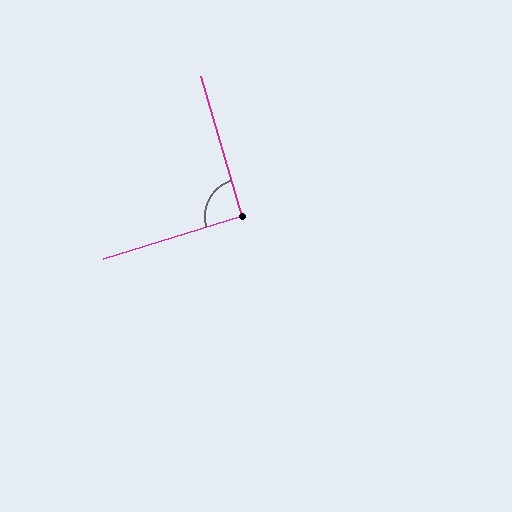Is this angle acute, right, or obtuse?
It is approximately a right angle.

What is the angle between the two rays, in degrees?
Approximately 91 degrees.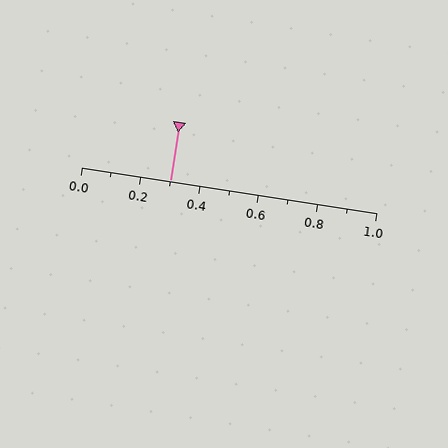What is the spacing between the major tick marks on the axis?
The major ticks are spaced 0.2 apart.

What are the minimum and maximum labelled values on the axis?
The axis runs from 0.0 to 1.0.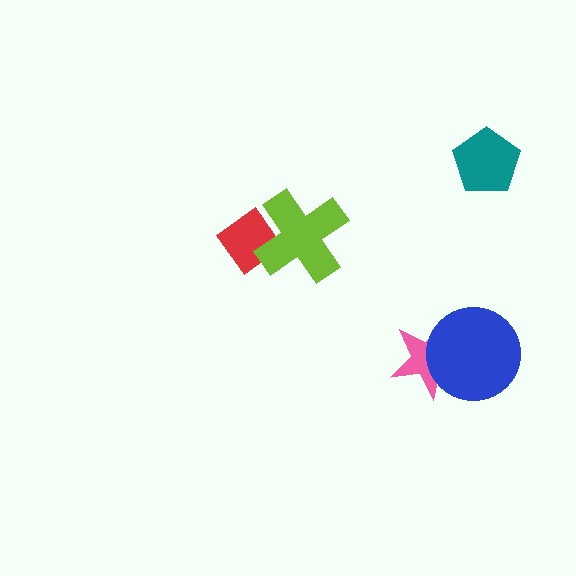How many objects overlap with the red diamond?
1 object overlaps with the red diamond.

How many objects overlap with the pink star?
1 object overlaps with the pink star.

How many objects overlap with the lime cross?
1 object overlaps with the lime cross.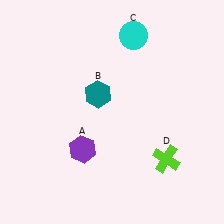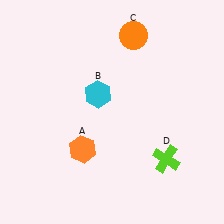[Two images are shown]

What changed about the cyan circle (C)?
In Image 1, C is cyan. In Image 2, it changed to orange.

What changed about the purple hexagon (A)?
In Image 1, A is purple. In Image 2, it changed to orange.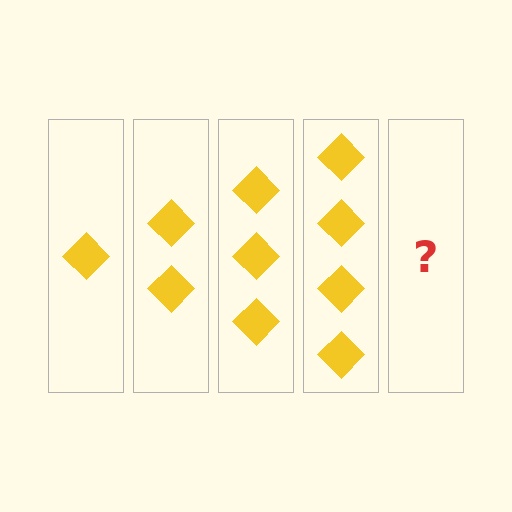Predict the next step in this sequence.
The next step is 5 diamonds.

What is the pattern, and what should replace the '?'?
The pattern is that each step adds one more diamond. The '?' should be 5 diamonds.